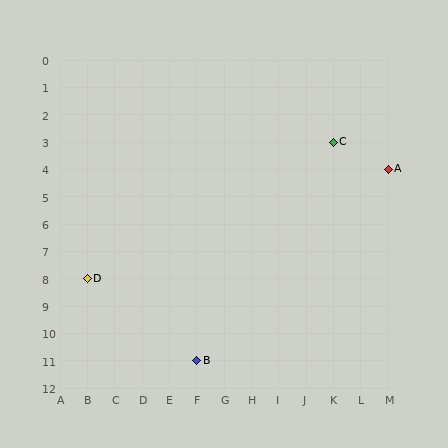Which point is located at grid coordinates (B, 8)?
Point D is at (B, 8).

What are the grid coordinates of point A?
Point A is at grid coordinates (M, 4).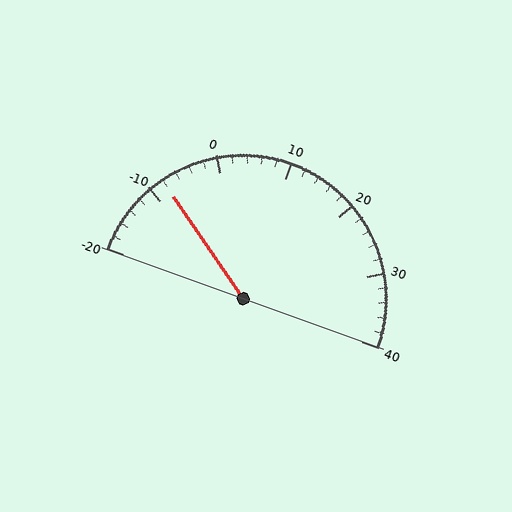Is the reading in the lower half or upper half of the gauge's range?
The reading is in the lower half of the range (-20 to 40).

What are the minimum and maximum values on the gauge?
The gauge ranges from -20 to 40.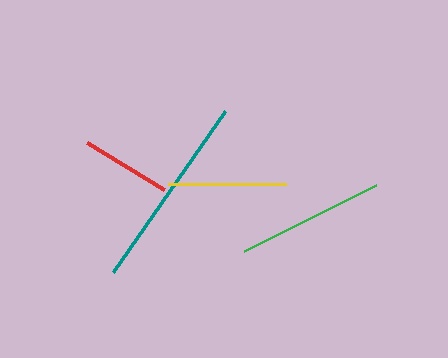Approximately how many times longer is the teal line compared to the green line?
The teal line is approximately 1.3 times the length of the green line.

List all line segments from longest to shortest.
From longest to shortest: teal, green, yellow, red.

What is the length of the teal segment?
The teal segment is approximately 196 pixels long.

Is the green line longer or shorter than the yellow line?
The green line is longer than the yellow line.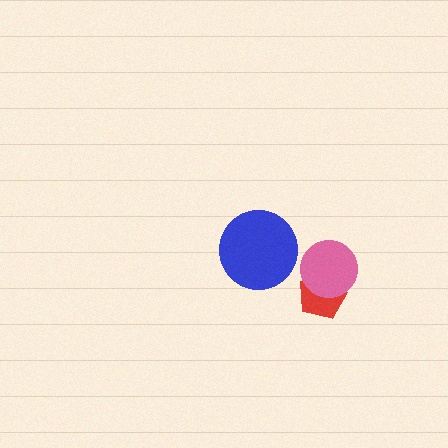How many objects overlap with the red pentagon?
1 object overlaps with the red pentagon.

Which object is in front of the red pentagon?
The pink circle is in front of the red pentagon.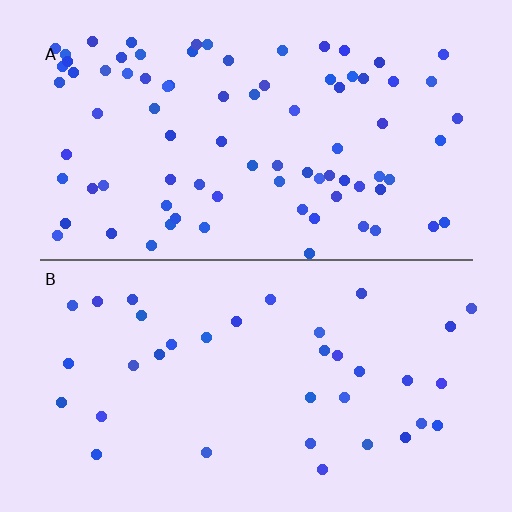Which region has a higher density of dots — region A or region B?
A (the top).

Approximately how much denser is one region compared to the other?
Approximately 2.3× — region A over region B.